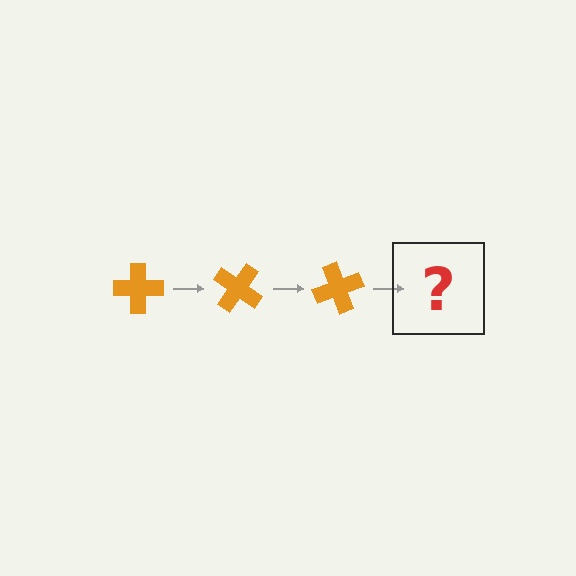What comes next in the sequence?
The next element should be an orange cross rotated 105 degrees.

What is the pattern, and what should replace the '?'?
The pattern is that the cross rotates 35 degrees each step. The '?' should be an orange cross rotated 105 degrees.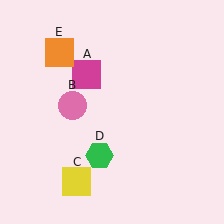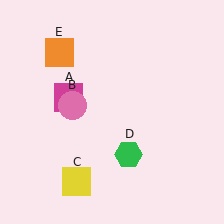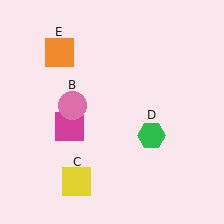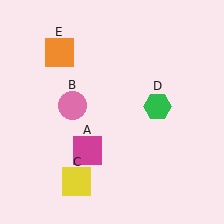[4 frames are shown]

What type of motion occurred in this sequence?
The magenta square (object A), green hexagon (object D) rotated counterclockwise around the center of the scene.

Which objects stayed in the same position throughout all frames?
Pink circle (object B) and yellow square (object C) and orange square (object E) remained stationary.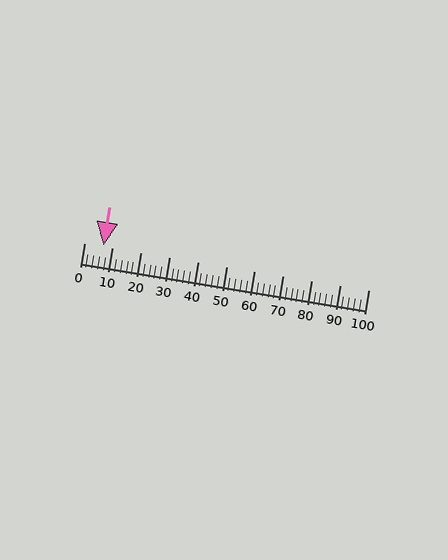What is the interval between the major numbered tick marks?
The major tick marks are spaced 10 units apart.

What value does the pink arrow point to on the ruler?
The pink arrow points to approximately 7.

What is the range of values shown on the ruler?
The ruler shows values from 0 to 100.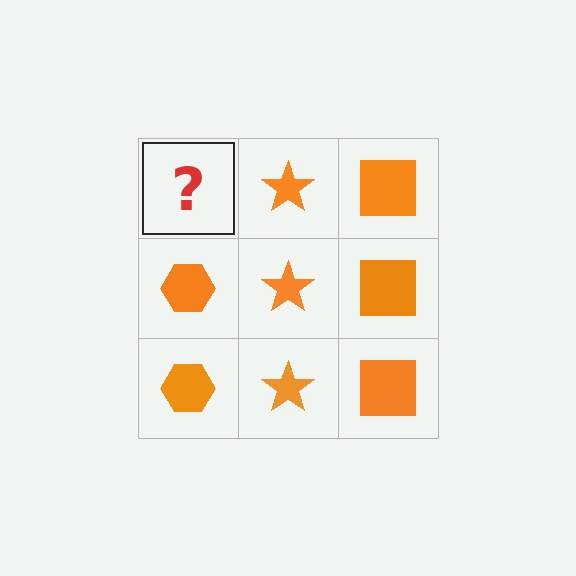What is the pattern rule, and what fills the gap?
The rule is that each column has a consistent shape. The gap should be filled with an orange hexagon.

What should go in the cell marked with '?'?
The missing cell should contain an orange hexagon.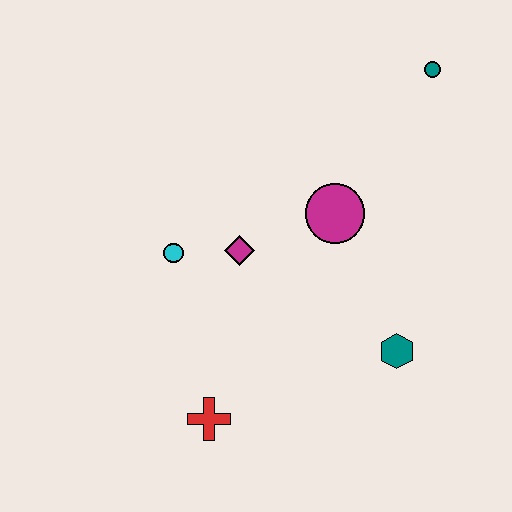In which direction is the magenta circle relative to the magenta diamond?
The magenta circle is to the right of the magenta diamond.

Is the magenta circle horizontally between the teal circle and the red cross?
Yes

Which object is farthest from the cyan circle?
The teal circle is farthest from the cyan circle.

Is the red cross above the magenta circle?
No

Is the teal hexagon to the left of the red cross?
No